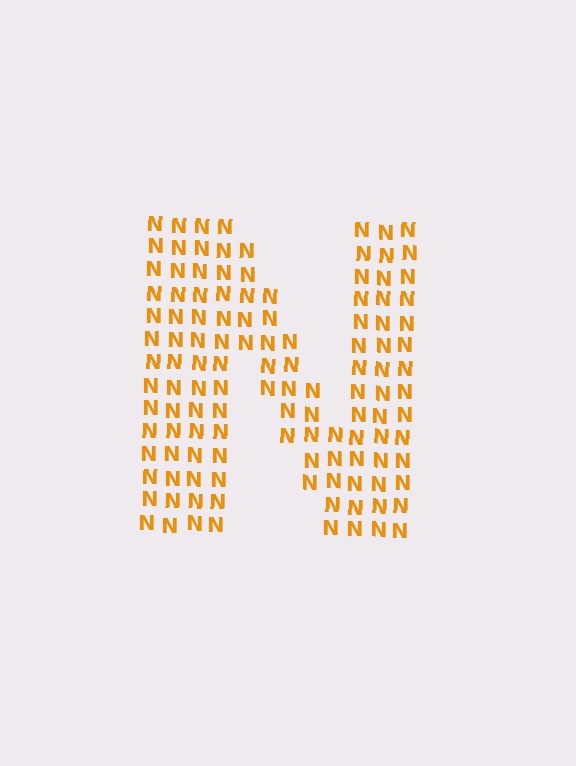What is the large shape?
The large shape is the letter N.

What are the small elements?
The small elements are letter N's.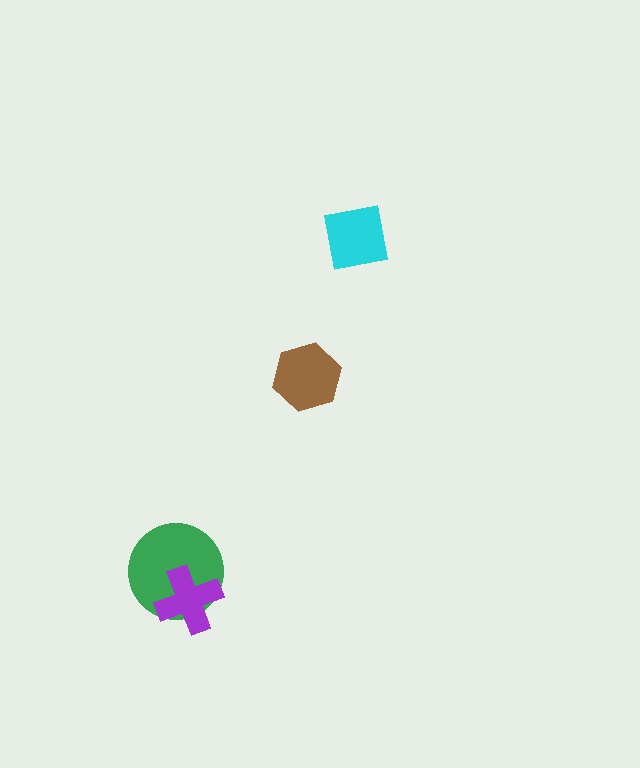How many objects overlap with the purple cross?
1 object overlaps with the purple cross.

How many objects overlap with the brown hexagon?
0 objects overlap with the brown hexagon.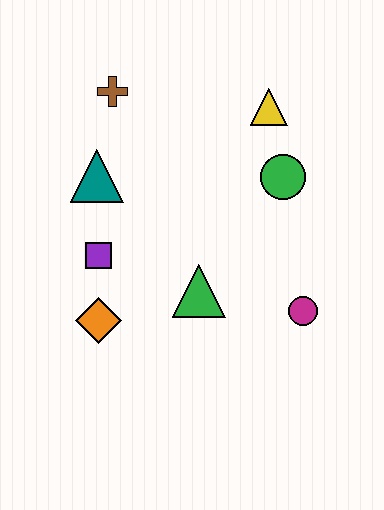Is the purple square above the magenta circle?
Yes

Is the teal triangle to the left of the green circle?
Yes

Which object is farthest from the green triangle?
The brown cross is farthest from the green triangle.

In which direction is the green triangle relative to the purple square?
The green triangle is to the right of the purple square.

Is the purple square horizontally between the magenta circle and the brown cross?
No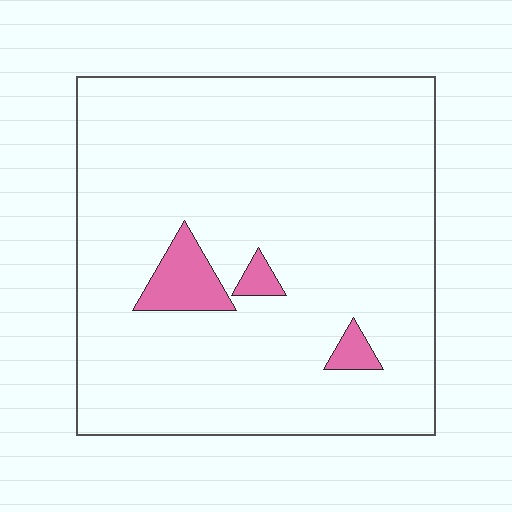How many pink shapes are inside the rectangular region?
3.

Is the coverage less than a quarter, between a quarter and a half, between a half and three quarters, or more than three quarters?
Less than a quarter.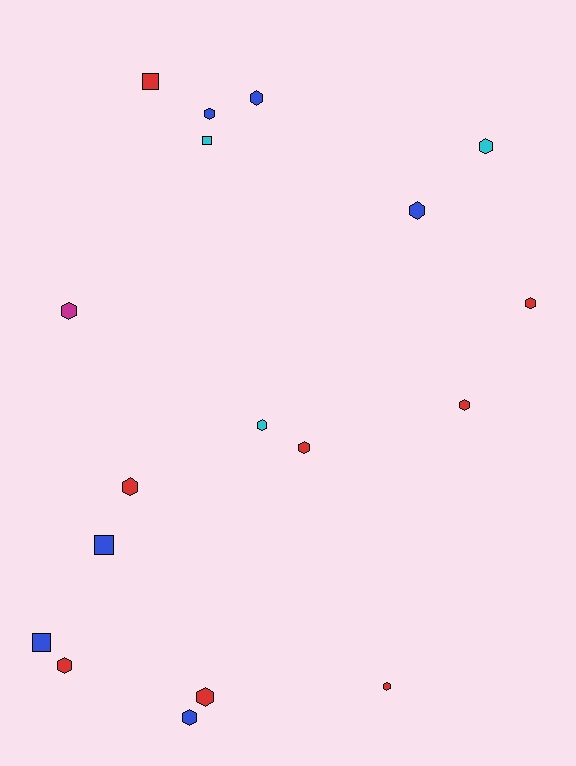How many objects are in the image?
There are 18 objects.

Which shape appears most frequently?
Hexagon, with 14 objects.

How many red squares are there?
There is 1 red square.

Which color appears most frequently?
Red, with 8 objects.